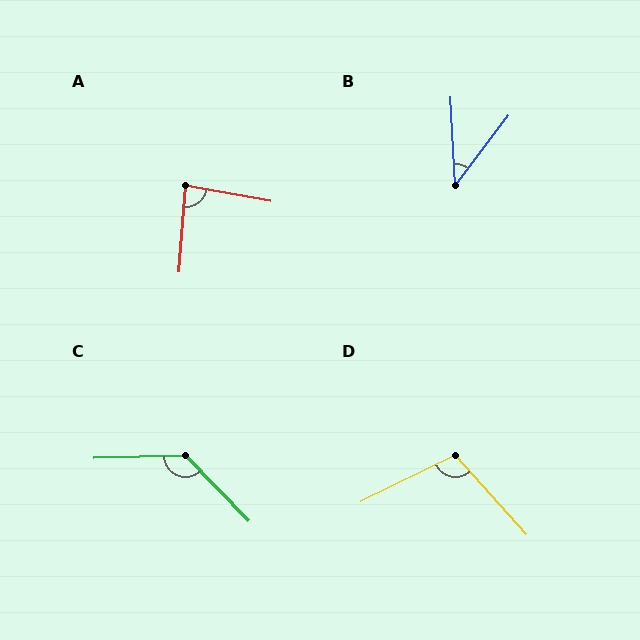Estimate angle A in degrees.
Approximately 84 degrees.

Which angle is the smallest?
B, at approximately 40 degrees.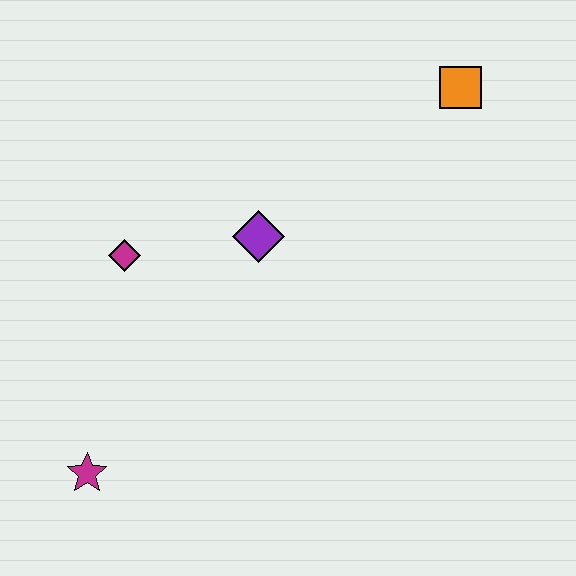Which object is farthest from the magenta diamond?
The orange square is farthest from the magenta diamond.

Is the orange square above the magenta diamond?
Yes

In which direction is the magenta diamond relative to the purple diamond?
The magenta diamond is to the left of the purple diamond.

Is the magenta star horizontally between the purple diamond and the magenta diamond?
No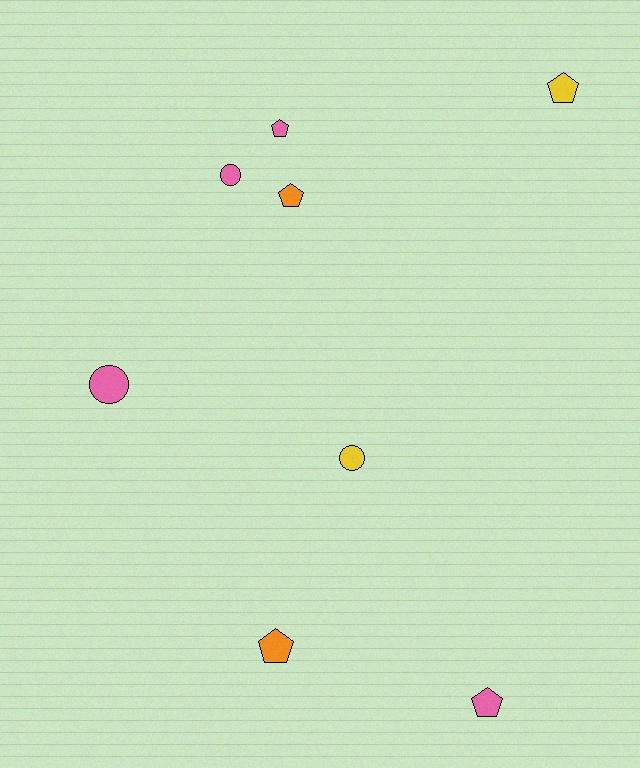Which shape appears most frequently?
Pentagon, with 5 objects.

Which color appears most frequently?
Pink, with 4 objects.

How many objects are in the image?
There are 8 objects.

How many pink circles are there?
There are 2 pink circles.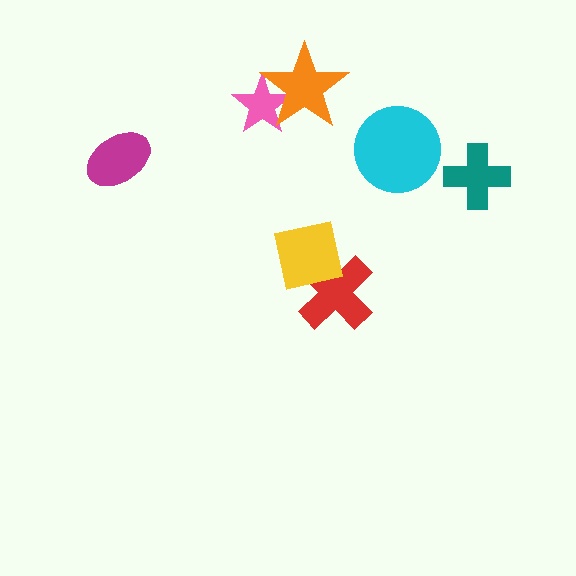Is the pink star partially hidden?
Yes, it is partially covered by another shape.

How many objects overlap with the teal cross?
0 objects overlap with the teal cross.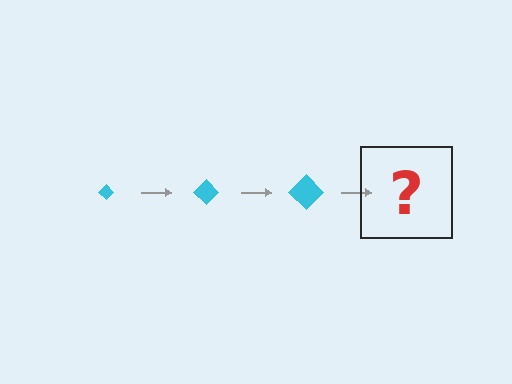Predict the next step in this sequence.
The next step is a cyan diamond, larger than the previous one.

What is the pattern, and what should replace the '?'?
The pattern is that the diamond gets progressively larger each step. The '?' should be a cyan diamond, larger than the previous one.